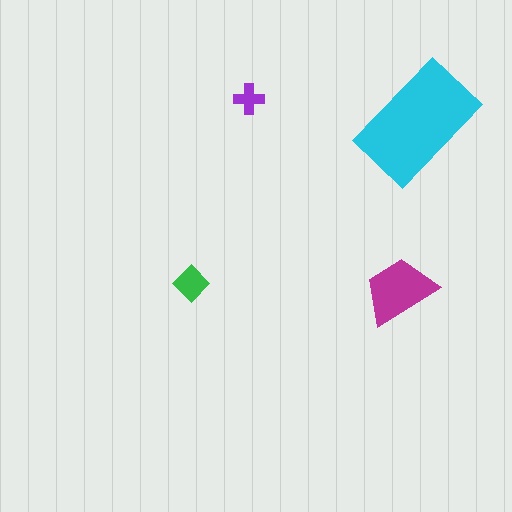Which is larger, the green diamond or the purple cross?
The green diamond.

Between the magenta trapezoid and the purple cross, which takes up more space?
The magenta trapezoid.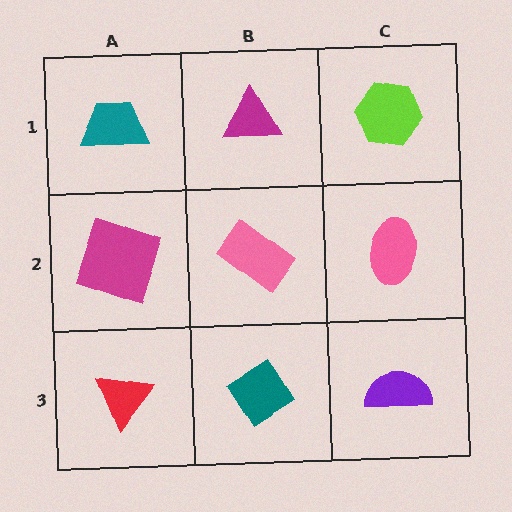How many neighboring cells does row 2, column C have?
3.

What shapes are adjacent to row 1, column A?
A magenta square (row 2, column A), a magenta triangle (row 1, column B).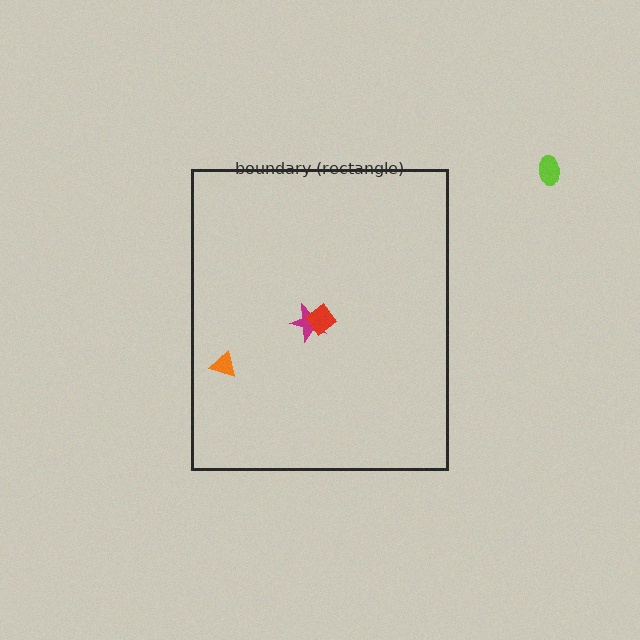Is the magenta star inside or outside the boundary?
Inside.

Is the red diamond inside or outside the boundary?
Inside.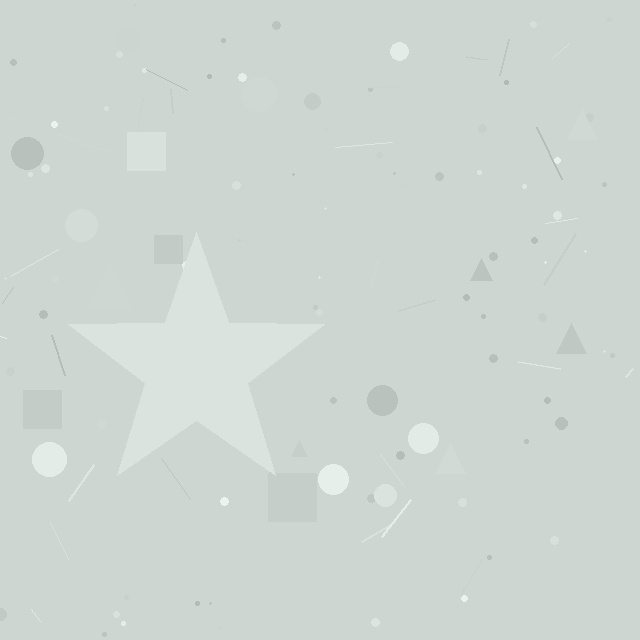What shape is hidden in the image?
A star is hidden in the image.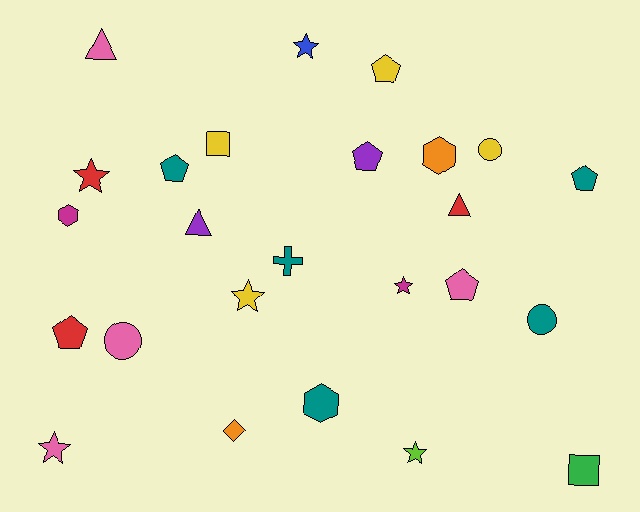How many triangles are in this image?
There are 3 triangles.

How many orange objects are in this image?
There are 2 orange objects.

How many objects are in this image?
There are 25 objects.